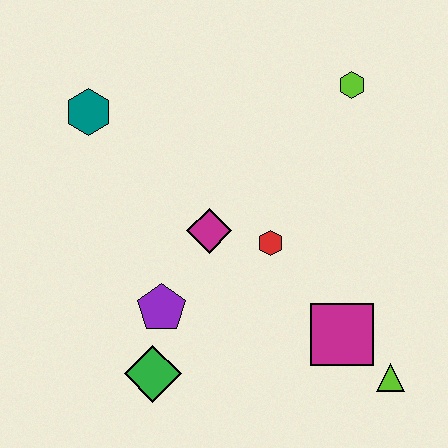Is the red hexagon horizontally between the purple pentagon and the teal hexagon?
No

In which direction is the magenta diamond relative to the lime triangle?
The magenta diamond is to the left of the lime triangle.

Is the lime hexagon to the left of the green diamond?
No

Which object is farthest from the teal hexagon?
The lime triangle is farthest from the teal hexagon.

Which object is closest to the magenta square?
The lime triangle is closest to the magenta square.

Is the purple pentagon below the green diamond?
No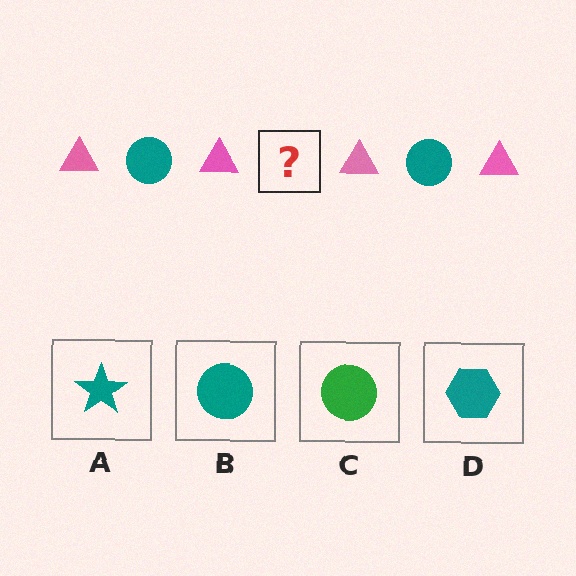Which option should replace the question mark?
Option B.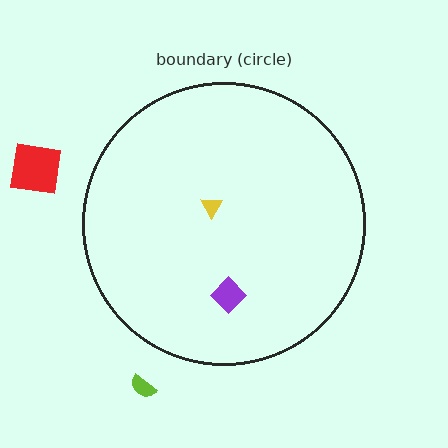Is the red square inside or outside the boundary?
Outside.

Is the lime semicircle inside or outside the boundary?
Outside.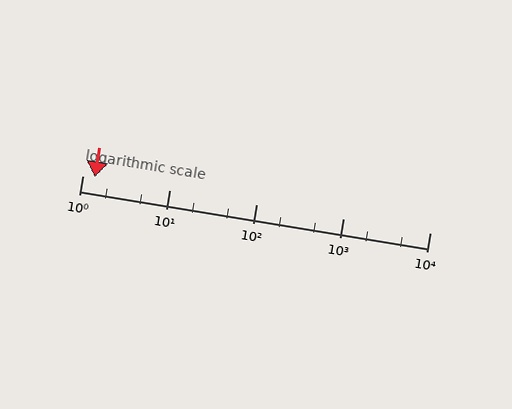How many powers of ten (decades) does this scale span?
The scale spans 4 decades, from 1 to 10000.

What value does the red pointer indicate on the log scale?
The pointer indicates approximately 1.4.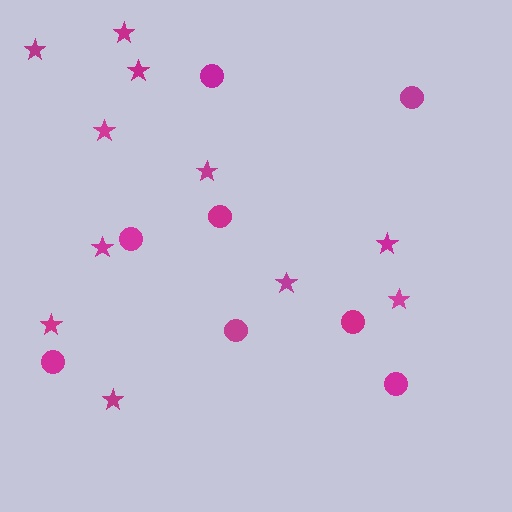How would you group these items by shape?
There are 2 groups: one group of circles (8) and one group of stars (11).